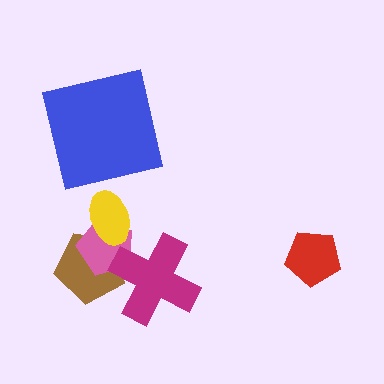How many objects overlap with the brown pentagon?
3 objects overlap with the brown pentagon.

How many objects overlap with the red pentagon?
0 objects overlap with the red pentagon.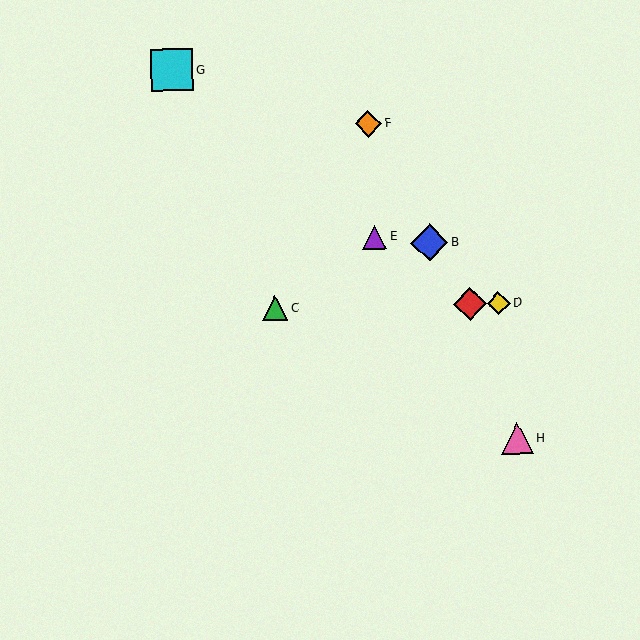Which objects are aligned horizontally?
Objects A, C, D are aligned horizontally.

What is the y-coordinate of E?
Object E is at y≈237.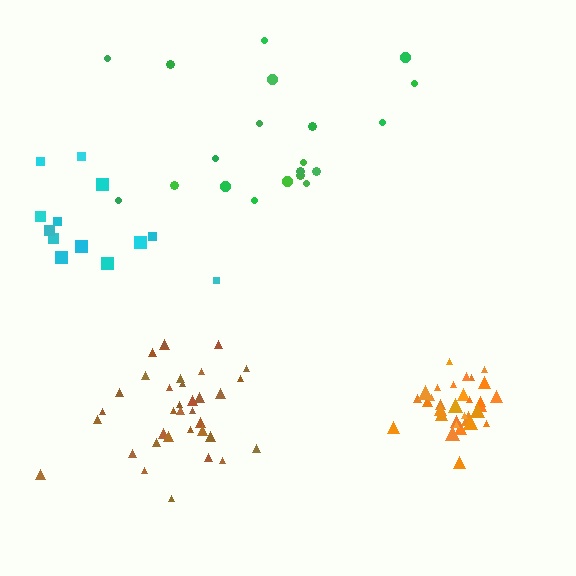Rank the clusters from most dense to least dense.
orange, brown, cyan, green.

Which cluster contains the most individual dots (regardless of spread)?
Brown (35).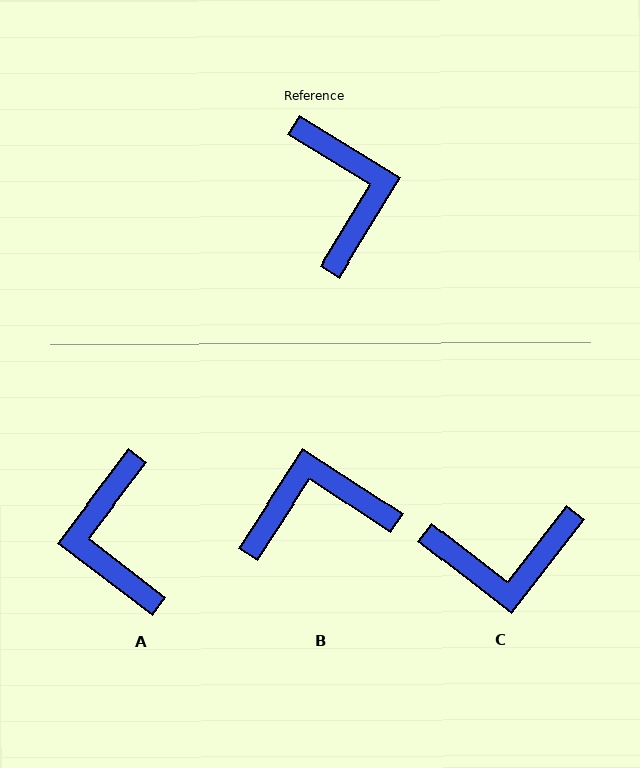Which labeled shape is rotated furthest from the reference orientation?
A, about 174 degrees away.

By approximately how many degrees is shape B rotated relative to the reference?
Approximately 88 degrees counter-clockwise.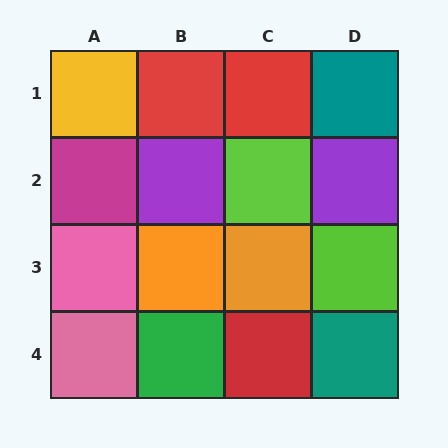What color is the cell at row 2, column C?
Lime.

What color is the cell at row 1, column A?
Yellow.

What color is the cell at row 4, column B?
Green.